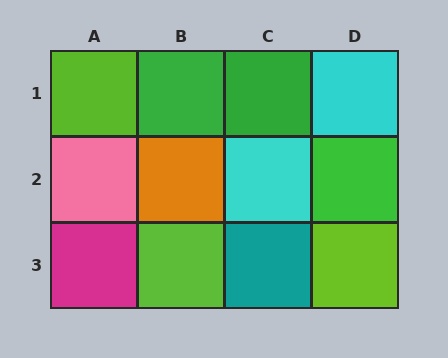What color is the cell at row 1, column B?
Green.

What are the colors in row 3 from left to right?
Magenta, lime, teal, lime.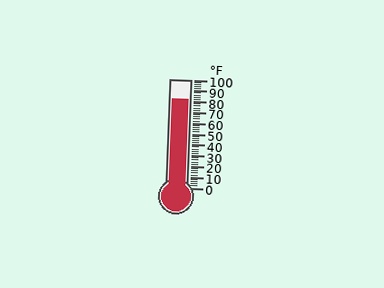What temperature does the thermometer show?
The thermometer shows approximately 82°F.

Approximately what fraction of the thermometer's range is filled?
The thermometer is filled to approximately 80% of its range.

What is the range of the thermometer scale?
The thermometer scale ranges from 0°F to 100°F.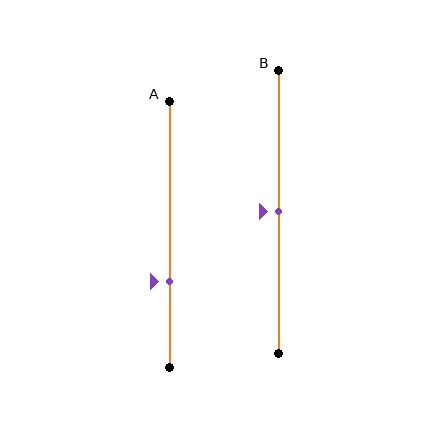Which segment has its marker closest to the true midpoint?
Segment B has its marker closest to the true midpoint.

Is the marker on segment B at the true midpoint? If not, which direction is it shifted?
Yes, the marker on segment B is at the true midpoint.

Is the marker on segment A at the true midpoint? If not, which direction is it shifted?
No, the marker on segment A is shifted downward by about 18% of the segment length.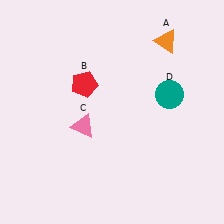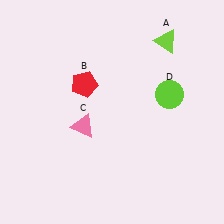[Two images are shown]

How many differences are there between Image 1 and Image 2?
There are 2 differences between the two images.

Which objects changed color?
A changed from orange to lime. D changed from teal to lime.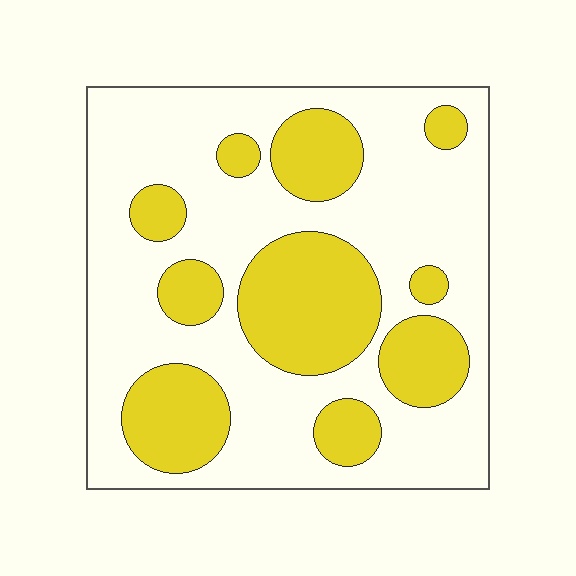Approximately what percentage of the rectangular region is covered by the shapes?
Approximately 35%.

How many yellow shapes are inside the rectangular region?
10.